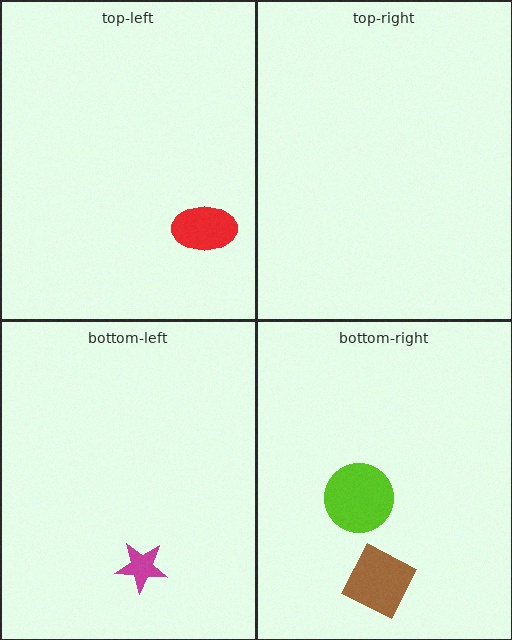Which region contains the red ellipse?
The top-left region.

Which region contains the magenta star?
The bottom-left region.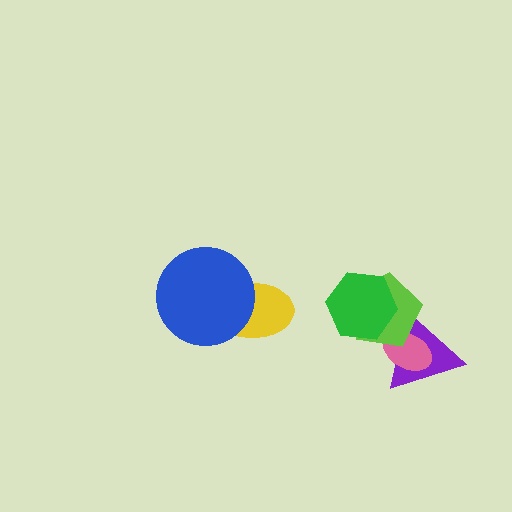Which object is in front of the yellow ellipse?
The blue circle is in front of the yellow ellipse.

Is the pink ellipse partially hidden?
Yes, it is partially covered by another shape.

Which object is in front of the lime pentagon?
The green hexagon is in front of the lime pentagon.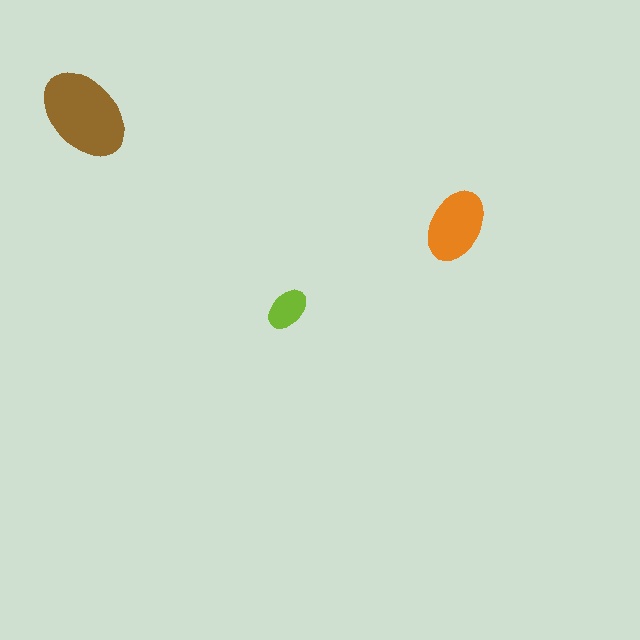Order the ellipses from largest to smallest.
the brown one, the orange one, the lime one.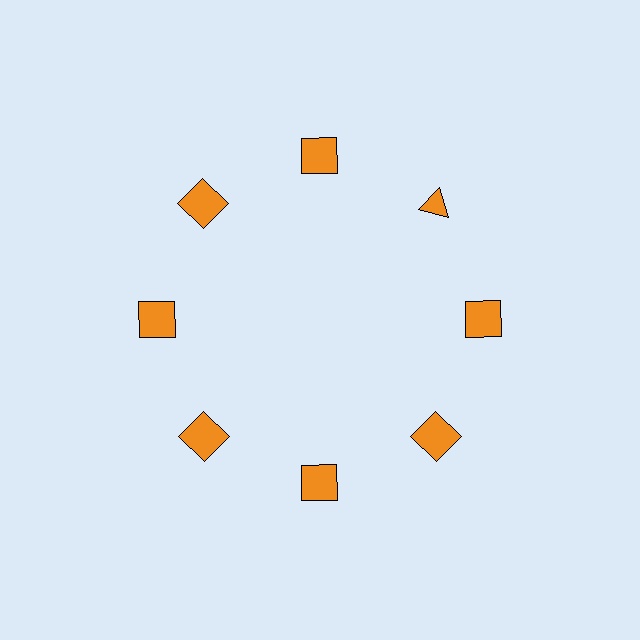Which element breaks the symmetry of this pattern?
The orange triangle at roughly the 2 o'clock position breaks the symmetry. All other shapes are orange squares.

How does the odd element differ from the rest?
It has a different shape: triangle instead of square.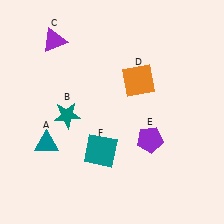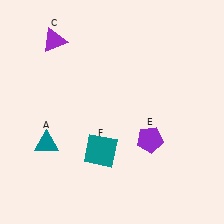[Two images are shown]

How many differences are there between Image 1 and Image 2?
There are 2 differences between the two images.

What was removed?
The orange square (D), the teal star (B) were removed in Image 2.